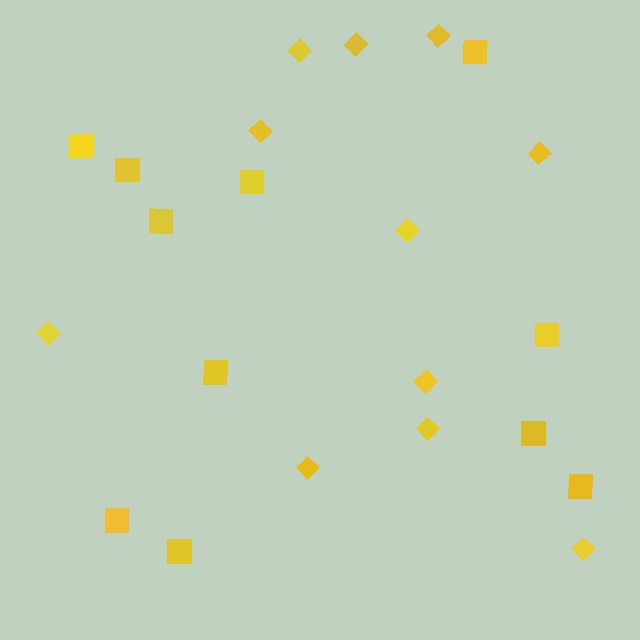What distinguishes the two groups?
There are 2 groups: one group of diamonds (11) and one group of squares (11).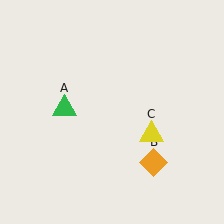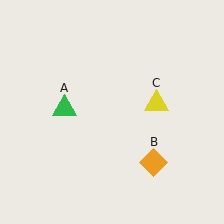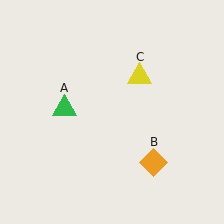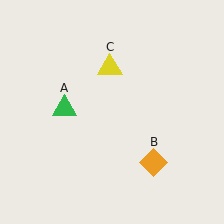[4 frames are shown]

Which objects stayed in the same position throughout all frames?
Green triangle (object A) and orange diamond (object B) remained stationary.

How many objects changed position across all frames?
1 object changed position: yellow triangle (object C).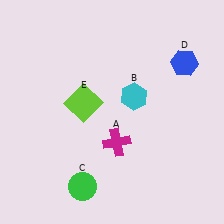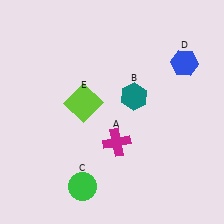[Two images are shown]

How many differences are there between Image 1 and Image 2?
There is 1 difference between the two images.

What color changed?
The hexagon (B) changed from cyan in Image 1 to teal in Image 2.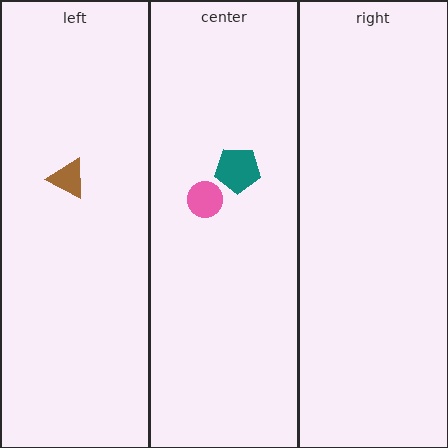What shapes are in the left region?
The brown triangle.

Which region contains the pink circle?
The center region.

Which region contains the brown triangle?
The left region.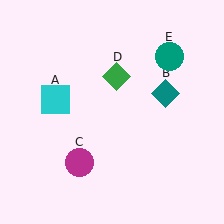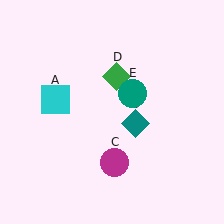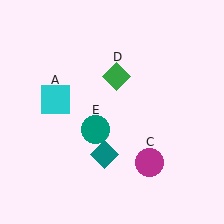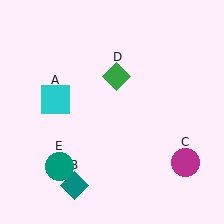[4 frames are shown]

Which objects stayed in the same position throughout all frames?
Cyan square (object A) and green diamond (object D) remained stationary.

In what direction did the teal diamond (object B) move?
The teal diamond (object B) moved down and to the left.